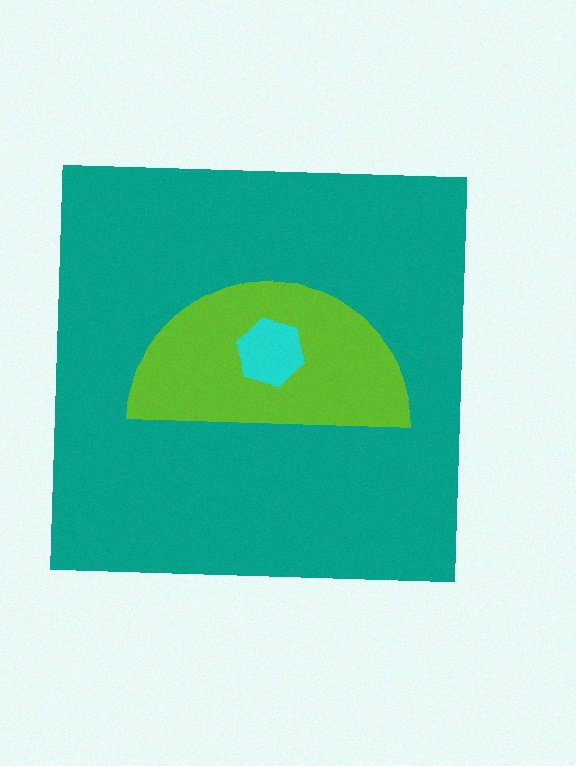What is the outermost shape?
The teal square.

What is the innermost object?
The cyan hexagon.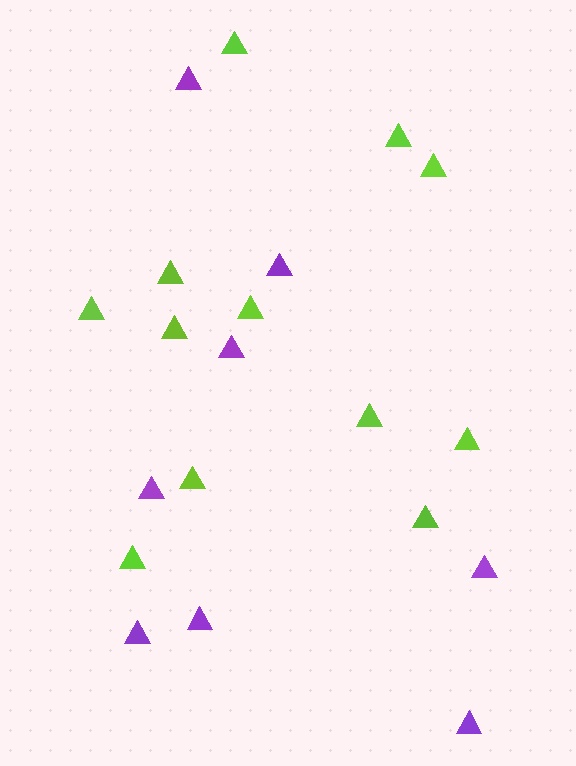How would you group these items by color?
There are 2 groups: one group of purple triangles (8) and one group of lime triangles (12).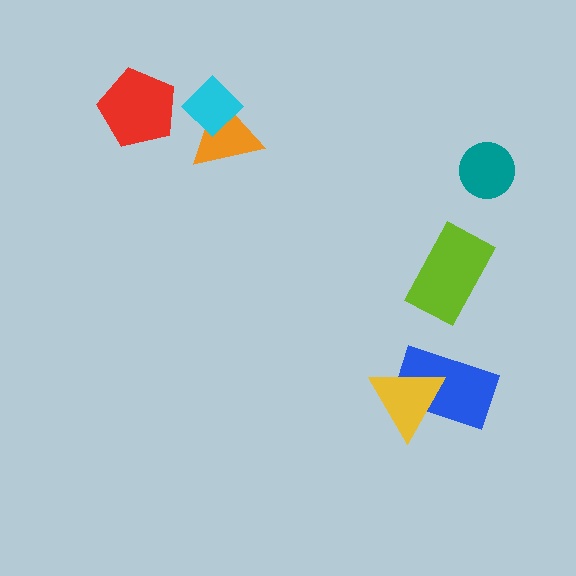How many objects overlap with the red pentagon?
0 objects overlap with the red pentagon.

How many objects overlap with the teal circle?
0 objects overlap with the teal circle.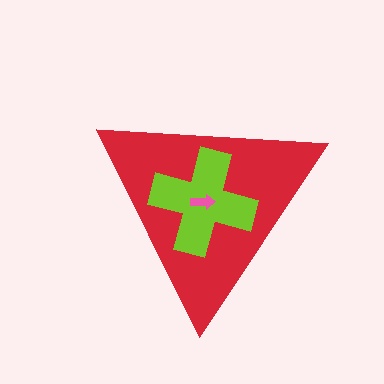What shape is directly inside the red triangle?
The lime cross.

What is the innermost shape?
The pink arrow.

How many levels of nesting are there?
3.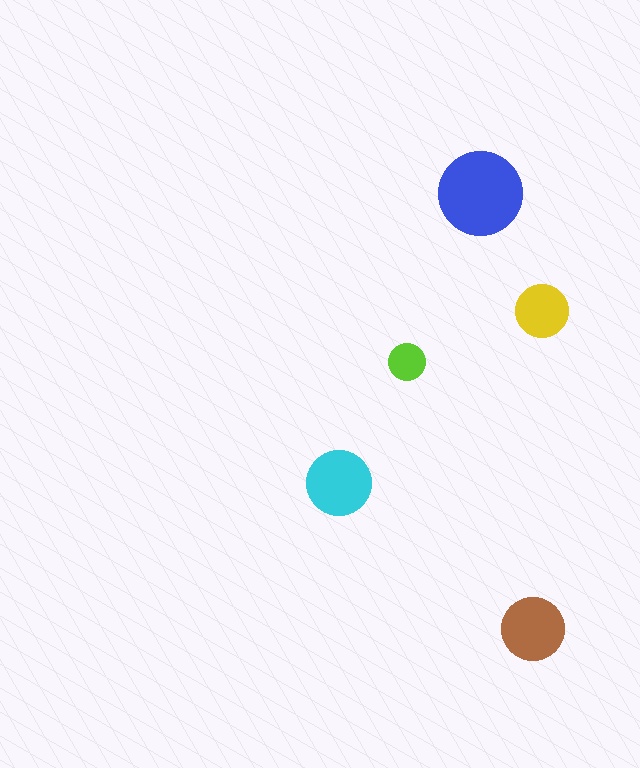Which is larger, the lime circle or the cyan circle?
The cyan one.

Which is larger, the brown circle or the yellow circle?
The brown one.